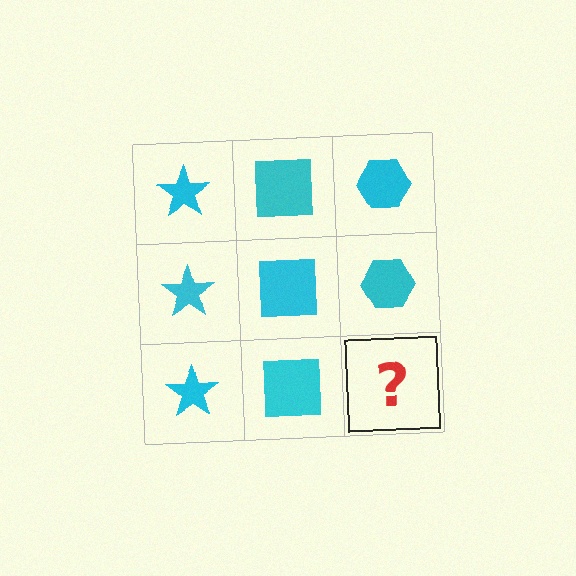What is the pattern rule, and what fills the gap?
The rule is that each column has a consistent shape. The gap should be filled with a cyan hexagon.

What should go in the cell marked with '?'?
The missing cell should contain a cyan hexagon.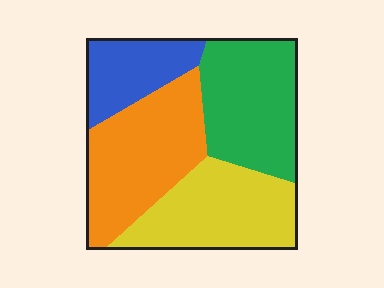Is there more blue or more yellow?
Yellow.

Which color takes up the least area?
Blue, at roughly 15%.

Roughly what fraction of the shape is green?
Green takes up about one quarter (1/4) of the shape.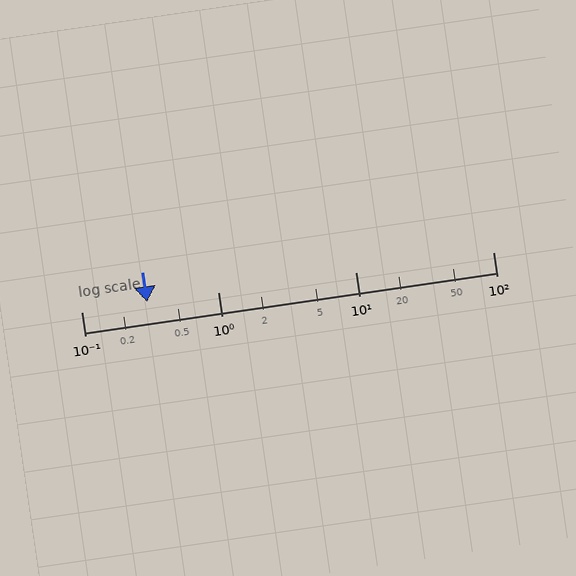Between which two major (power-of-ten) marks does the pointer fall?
The pointer is between 0.1 and 1.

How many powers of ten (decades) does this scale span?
The scale spans 3 decades, from 0.1 to 100.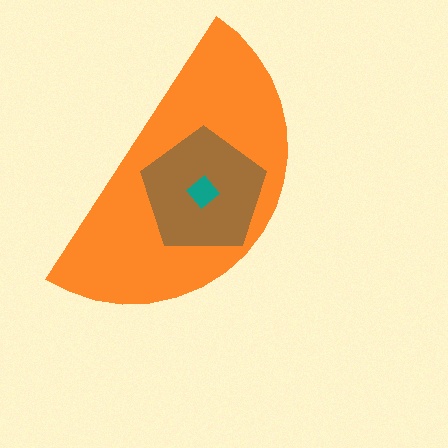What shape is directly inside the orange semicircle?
The brown pentagon.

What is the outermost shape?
The orange semicircle.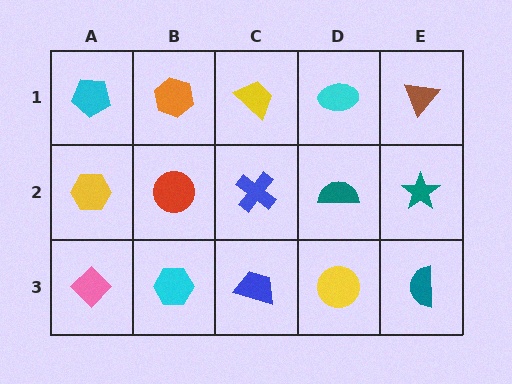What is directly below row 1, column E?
A teal star.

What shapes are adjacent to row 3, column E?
A teal star (row 2, column E), a yellow circle (row 3, column D).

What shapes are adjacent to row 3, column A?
A yellow hexagon (row 2, column A), a cyan hexagon (row 3, column B).